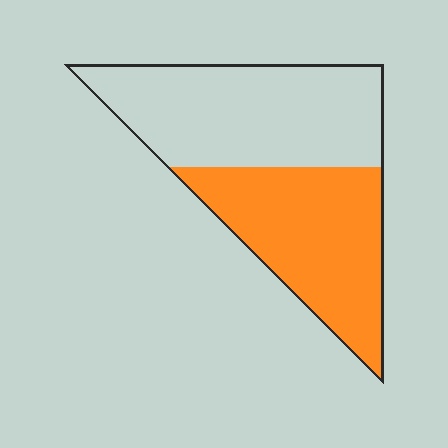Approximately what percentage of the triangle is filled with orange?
Approximately 45%.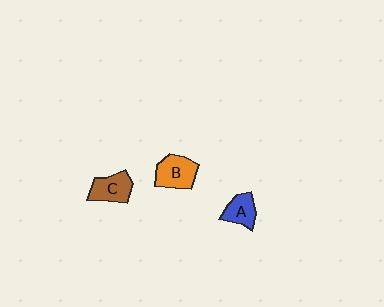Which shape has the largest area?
Shape B (orange).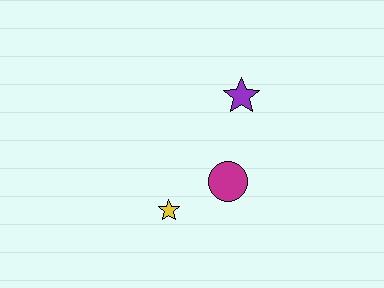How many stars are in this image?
There are 2 stars.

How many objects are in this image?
There are 3 objects.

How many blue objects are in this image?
There are no blue objects.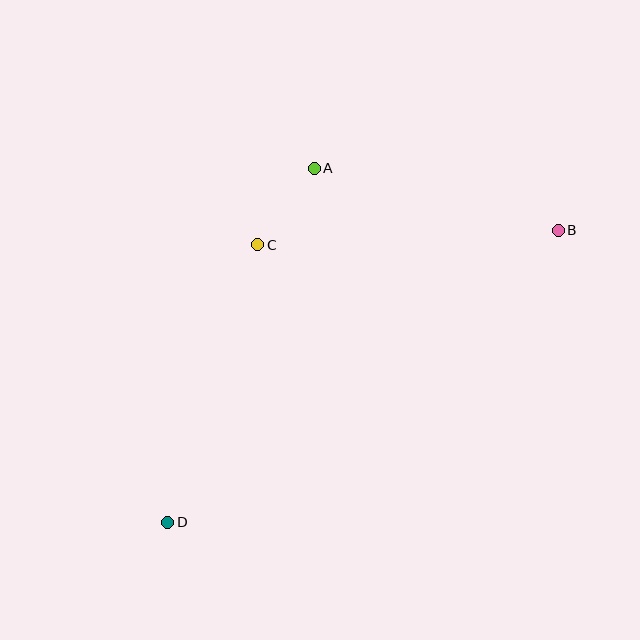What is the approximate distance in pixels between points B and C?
The distance between B and C is approximately 301 pixels.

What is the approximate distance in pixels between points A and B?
The distance between A and B is approximately 251 pixels.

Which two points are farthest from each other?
Points B and D are farthest from each other.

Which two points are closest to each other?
Points A and C are closest to each other.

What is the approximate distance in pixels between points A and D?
The distance between A and D is approximately 383 pixels.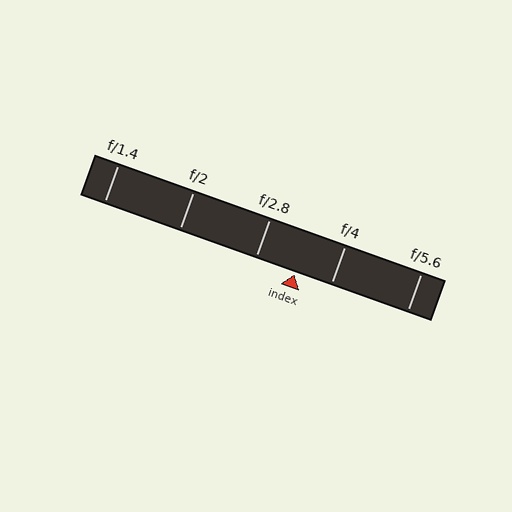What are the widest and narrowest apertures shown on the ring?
The widest aperture shown is f/1.4 and the narrowest is f/5.6.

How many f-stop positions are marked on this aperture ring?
There are 5 f-stop positions marked.